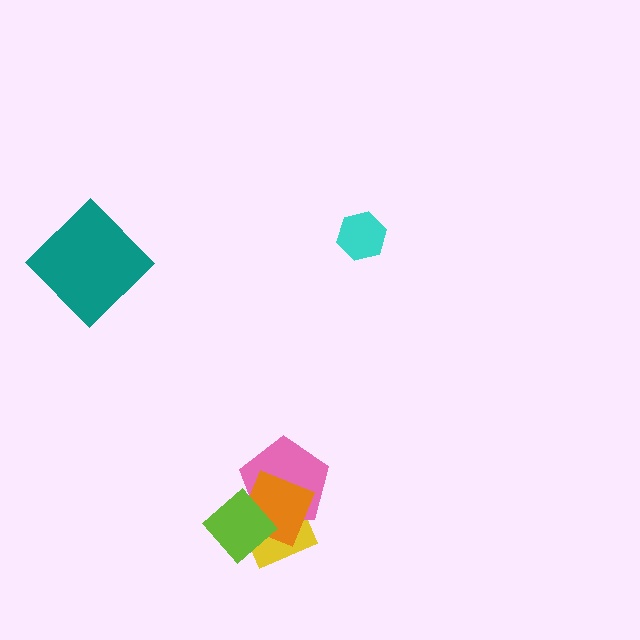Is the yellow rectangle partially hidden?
Yes, it is partially covered by another shape.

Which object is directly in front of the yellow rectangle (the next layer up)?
The pink pentagon is directly in front of the yellow rectangle.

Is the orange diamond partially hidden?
Yes, it is partially covered by another shape.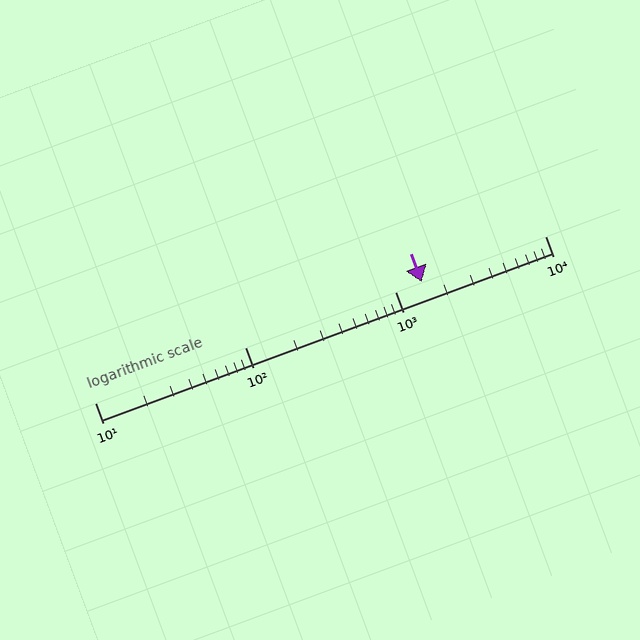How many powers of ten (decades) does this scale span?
The scale spans 3 decades, from 10 to 10000.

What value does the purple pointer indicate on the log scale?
The pointer indicates approximately 1500.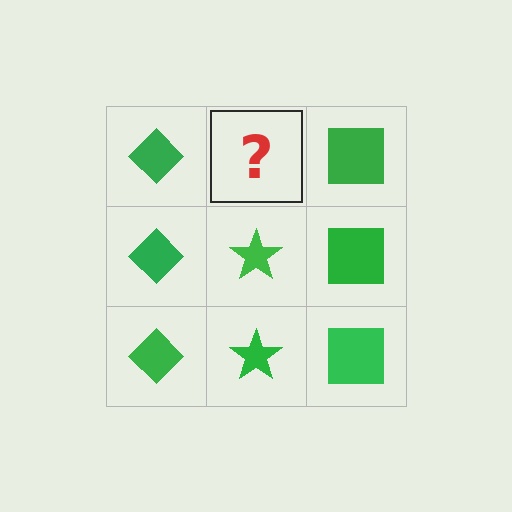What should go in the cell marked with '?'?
The missing cell should contain a green star.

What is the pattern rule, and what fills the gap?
The rule is that each column has a consistent shape. The gap should be filled with a green star.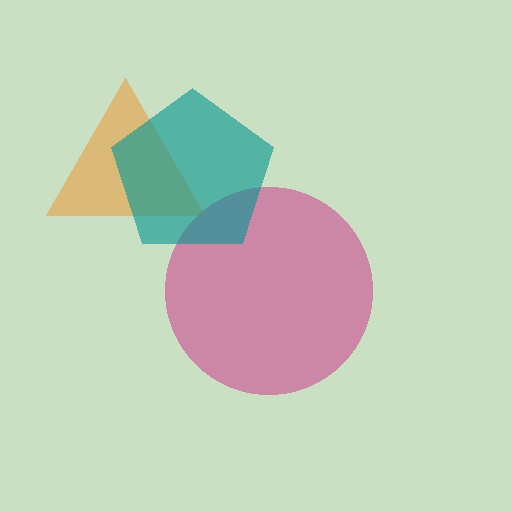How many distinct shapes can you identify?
There are 3 distinct shapes: a magenta circle, an orange triangle, a teal pentagon.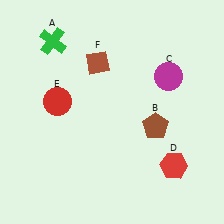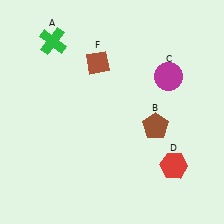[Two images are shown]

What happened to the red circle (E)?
The red circle (E) was removed in Image 2. It was in the top-left area of Image 1.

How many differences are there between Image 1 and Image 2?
There is 1 difference between the two images.